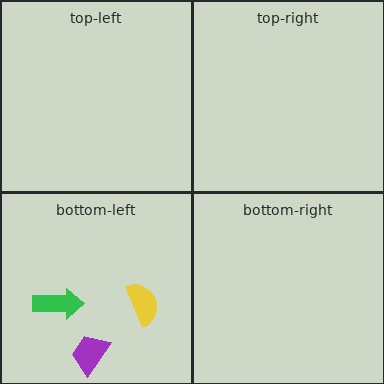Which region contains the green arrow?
The bottom-left region.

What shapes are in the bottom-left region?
The green arrow, the purple trapezoid, the yellow semicircle.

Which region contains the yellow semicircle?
The bottom-left region.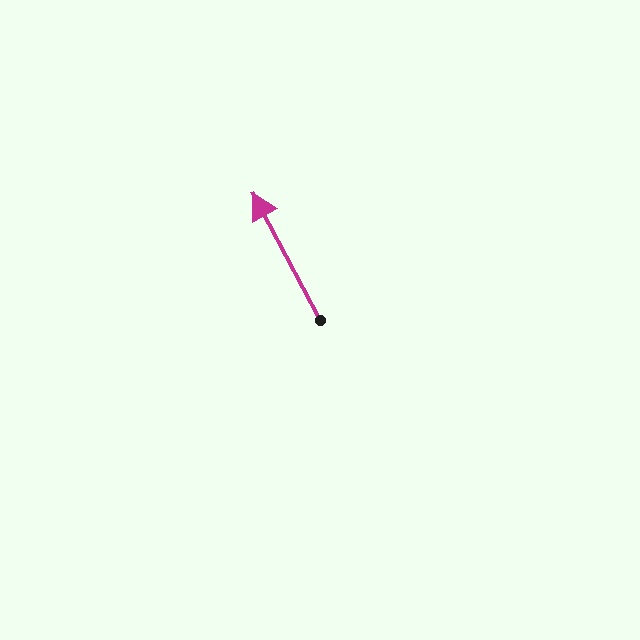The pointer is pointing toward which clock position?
Roughly 11 o'clock.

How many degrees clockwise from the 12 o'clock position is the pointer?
Approximately 332 degrees.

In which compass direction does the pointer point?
Northwest.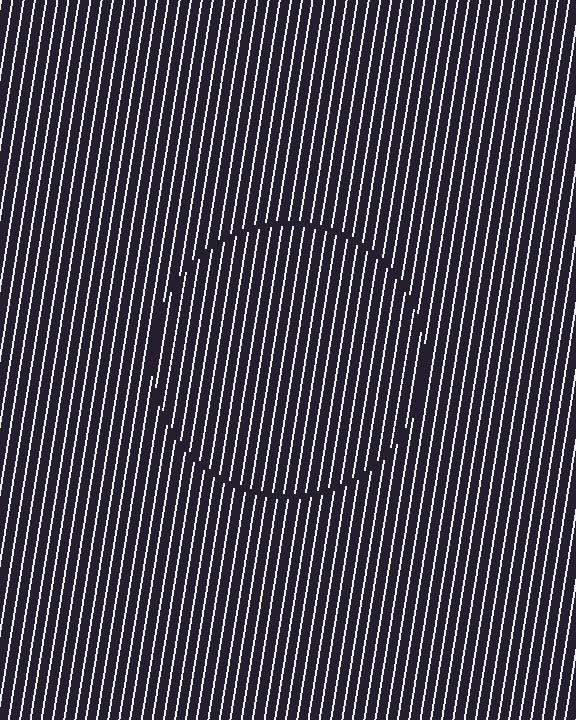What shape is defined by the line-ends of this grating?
An illusory circle. The interior of the shape contains the same grating, shifted by half a period — the contour is defined by the phase discontinuity where line-ends from the inner and outer gratings abut.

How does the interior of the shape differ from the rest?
The interior of the shape contains the same grating, shifted by half a period — the contour is defined by the phase discontinuity where line-ends from the inner and outer gratings abut.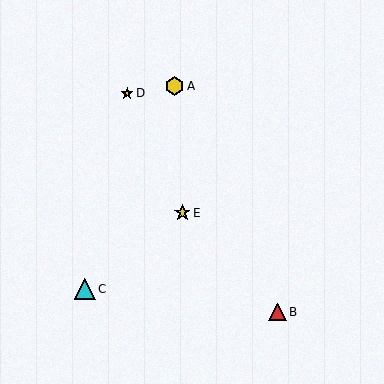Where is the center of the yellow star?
The center of the yellow star is at (127, 93).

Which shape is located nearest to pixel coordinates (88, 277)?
The cyan triangle (labeled C) at (85, 289) is nearest to that location.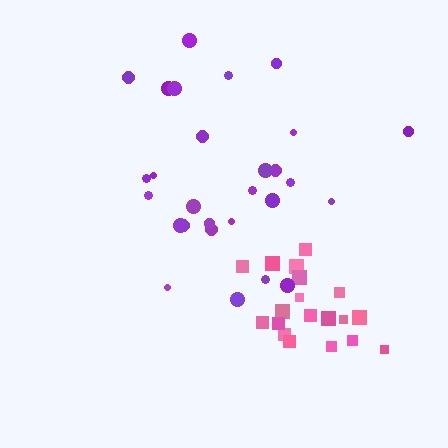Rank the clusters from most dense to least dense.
pink, purple.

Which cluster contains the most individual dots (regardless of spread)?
Purple (28).